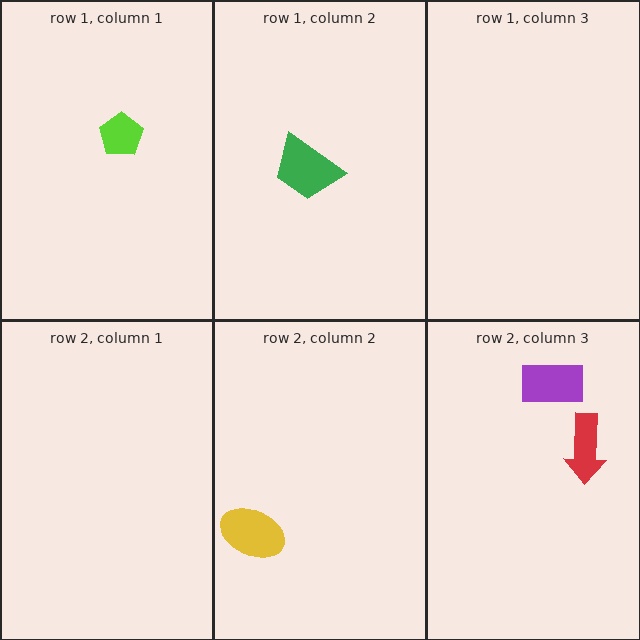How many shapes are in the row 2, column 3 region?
2.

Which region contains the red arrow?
The row 2, column 3 region.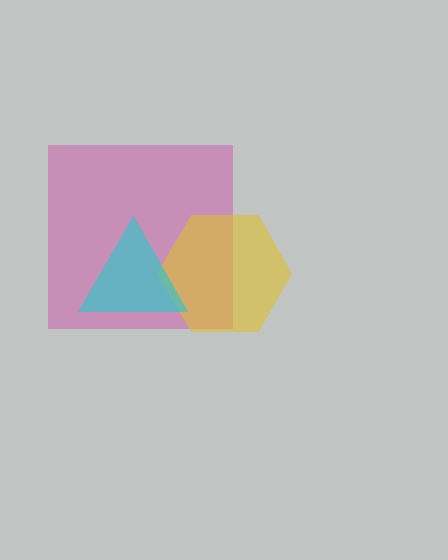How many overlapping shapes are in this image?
There are 3 overlapping shapes in the image.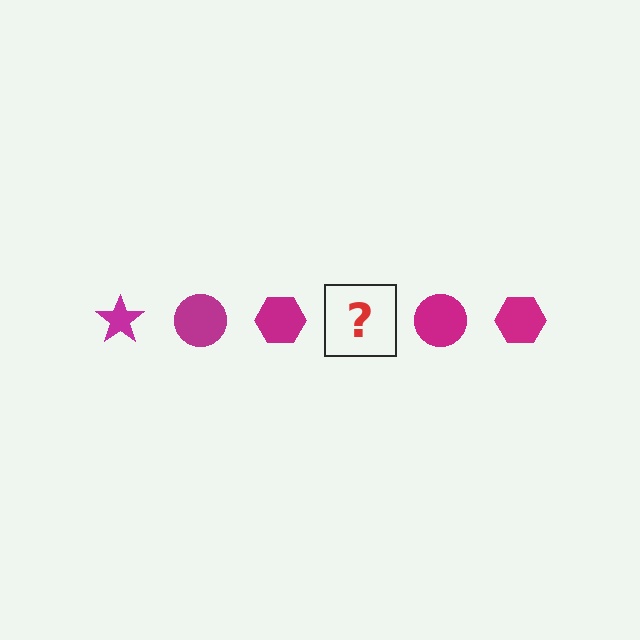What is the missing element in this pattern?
The missing element is a magenta star.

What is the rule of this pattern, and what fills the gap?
The rule is that the pattern cycles through star, circle, hexagon shapes in magenta. The gap should be filled with a magenta star.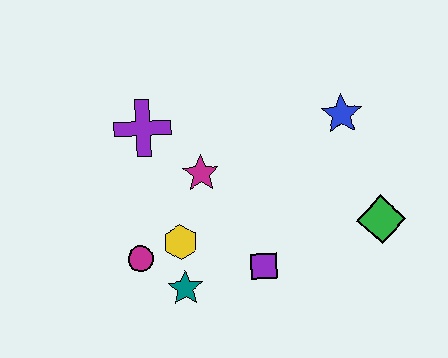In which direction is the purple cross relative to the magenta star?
The purple cross is to the left of the magenta star.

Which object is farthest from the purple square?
The purple cross is farthest from the purple square.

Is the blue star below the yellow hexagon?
No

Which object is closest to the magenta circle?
The yellow hexagon is closest to the magenta circle.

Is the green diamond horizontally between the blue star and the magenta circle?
No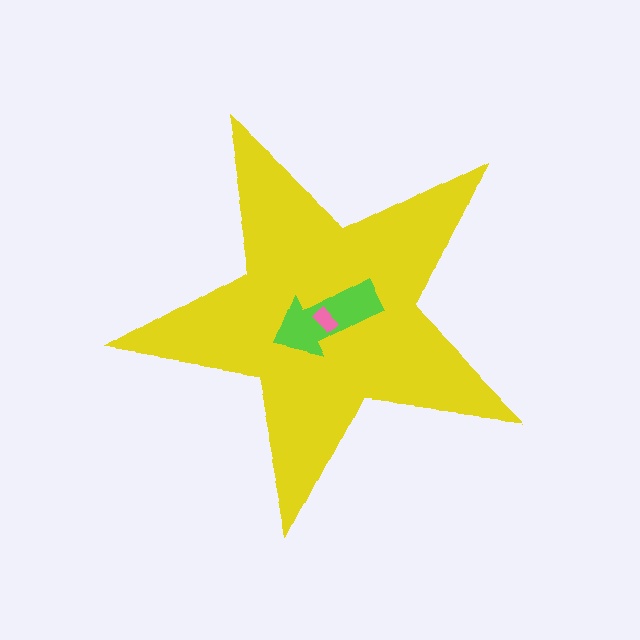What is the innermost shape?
The pink rectangle.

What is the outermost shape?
The yellow star.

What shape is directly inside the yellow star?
The lime arrow.